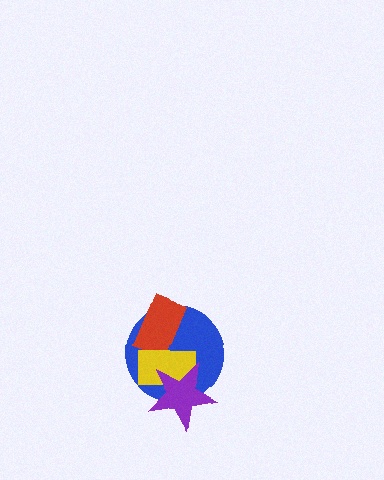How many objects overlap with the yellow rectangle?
3 objects overlap with the yellow rectangle.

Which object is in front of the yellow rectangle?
The purple star is in front of the yellow rectangle.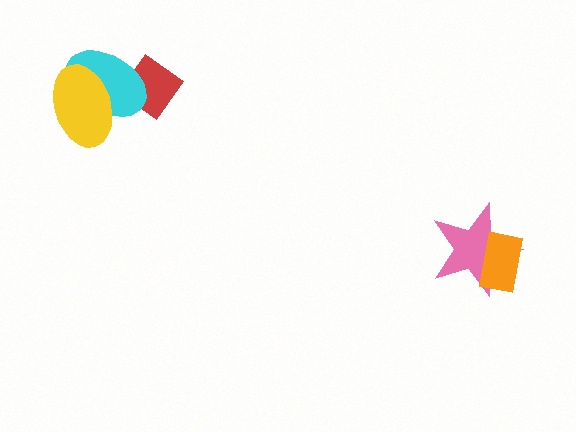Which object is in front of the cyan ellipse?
The yellow ellipse is in front of the cyan ellipse.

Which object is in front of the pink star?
The orange rectangle is in front of the pink star.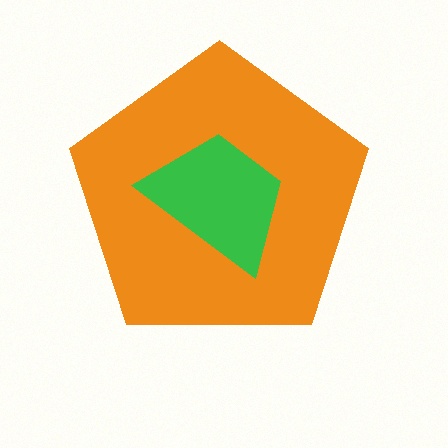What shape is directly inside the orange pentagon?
The green trapezoid.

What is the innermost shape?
The green trapezoid.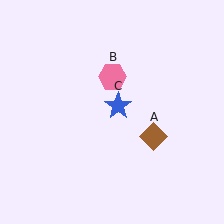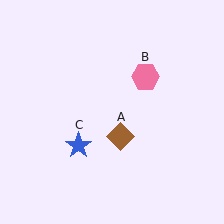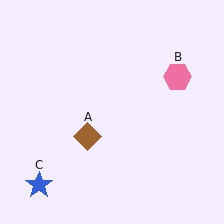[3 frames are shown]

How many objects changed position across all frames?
3 objects changed position: brown diamond (object A), pink hexagon (object B), blue star (object C).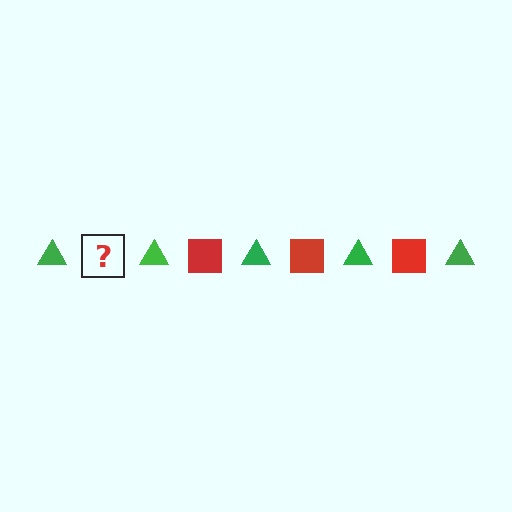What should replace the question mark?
The question mark should be replaced with a red square.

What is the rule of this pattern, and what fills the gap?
The rule is that the pattern alternates between green triangle and red square. The gap should be filled with a red square.